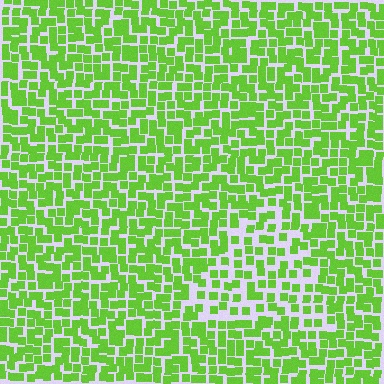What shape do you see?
I see a triangle.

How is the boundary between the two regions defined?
The boundary is defined by a change in element density (approximately 1.6x ratio). All elements are the same color, size, and shape.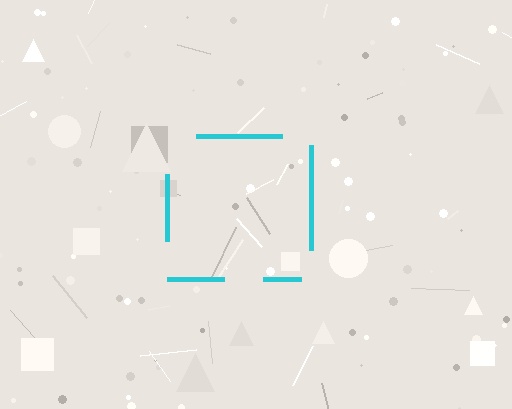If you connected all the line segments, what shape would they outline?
They would outline a square.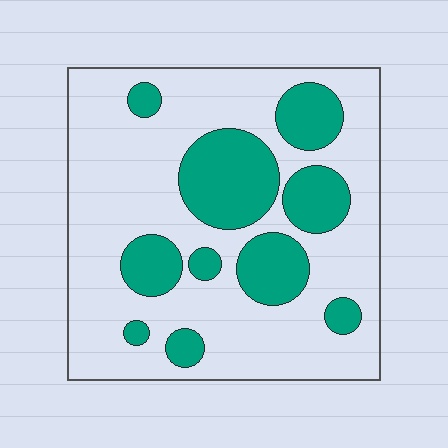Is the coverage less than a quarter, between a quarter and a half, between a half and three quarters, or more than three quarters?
Between a quarter and a half.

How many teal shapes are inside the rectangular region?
10.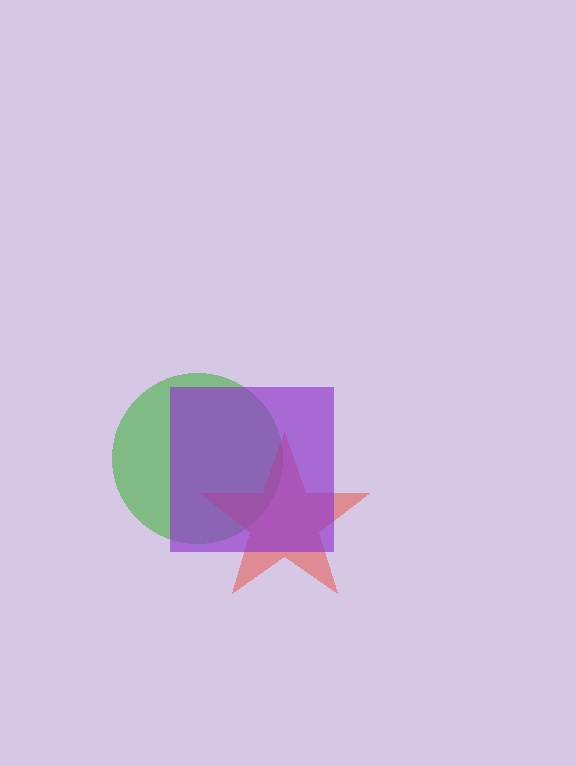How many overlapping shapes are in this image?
There are 3 overlapping shapes in the image.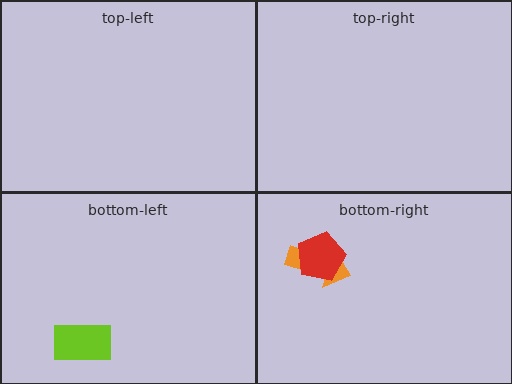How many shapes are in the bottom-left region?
1.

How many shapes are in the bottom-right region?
2.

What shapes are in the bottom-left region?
The lime rectangle.